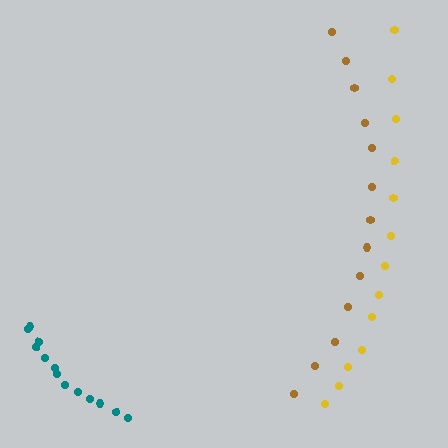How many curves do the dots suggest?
There are 3 distinct paths.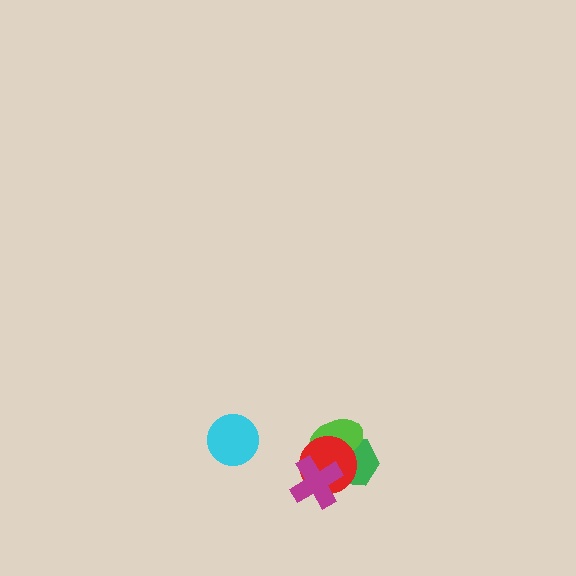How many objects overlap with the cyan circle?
0 objects overlap with the cyan circle.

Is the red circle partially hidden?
Yes, it is partially covered by another shape.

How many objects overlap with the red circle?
3 objects overlap with the red circle.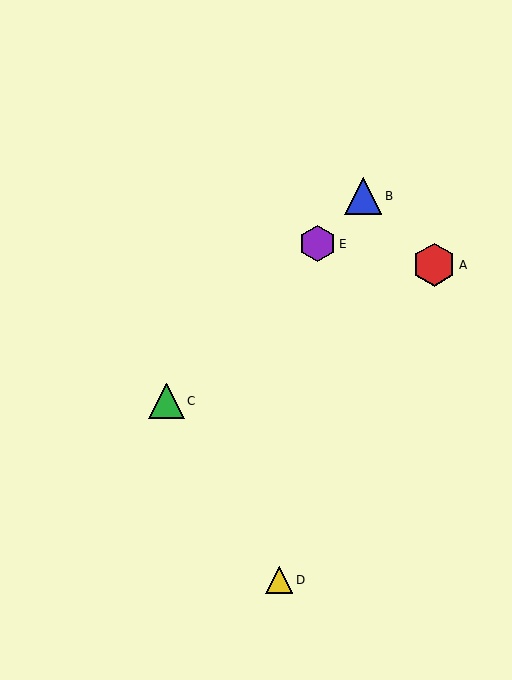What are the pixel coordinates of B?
Object B is at (363, 196).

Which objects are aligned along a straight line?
Objects B, C, E are aligned along a straight line.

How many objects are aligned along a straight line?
3 objects (B, C, E) are aligned along a straight line.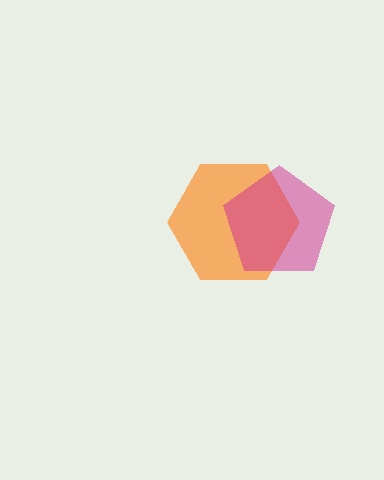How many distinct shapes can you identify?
There are 2 distinct shapes: an orange hexagon, a magenta pentagon.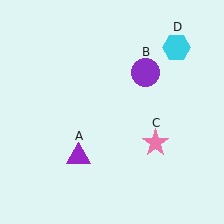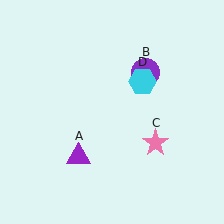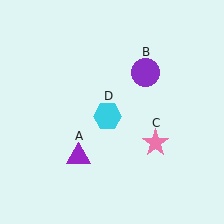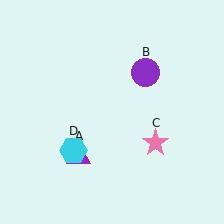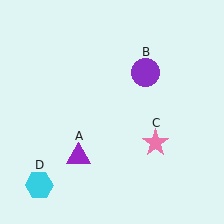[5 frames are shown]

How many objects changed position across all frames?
1 object changed position: cyan hexagon (object D).